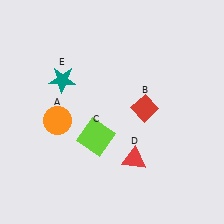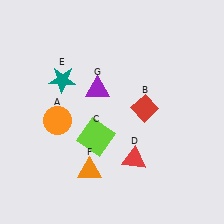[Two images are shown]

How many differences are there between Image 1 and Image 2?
There are 2 differences between the two images.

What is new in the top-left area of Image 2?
A purple triangle (G) was added in the top-left area of Image 2.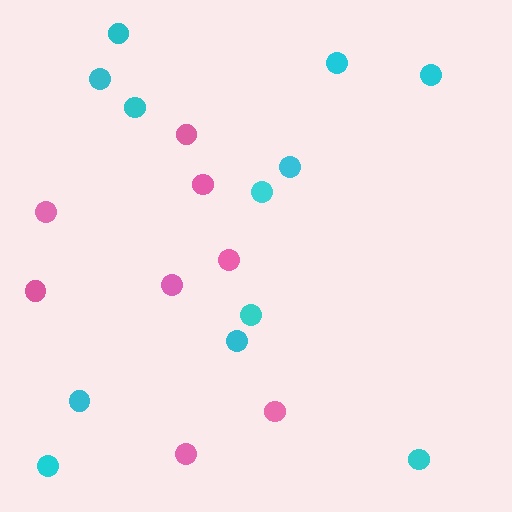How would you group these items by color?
There are 2 groups: one group of cyan circles (12) and one group of pink circles (8).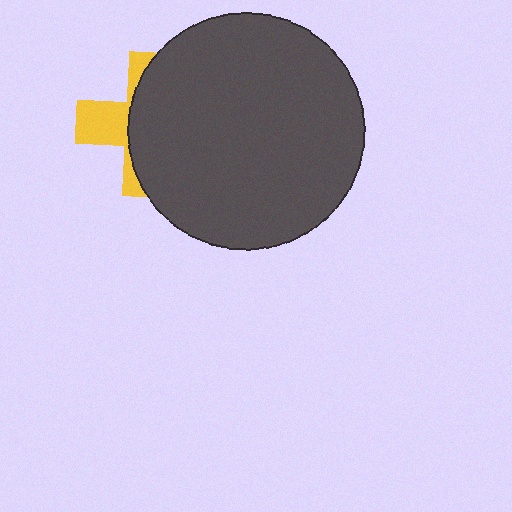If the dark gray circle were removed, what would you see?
You would see the complete yellow cross.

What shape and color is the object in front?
The object in front is a dark gray circle.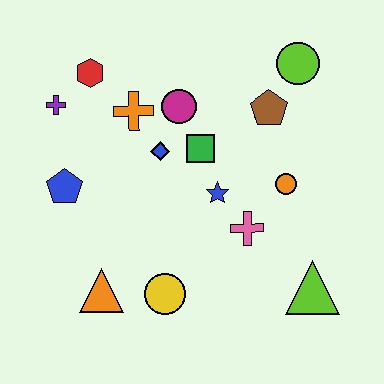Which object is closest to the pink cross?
The blue star is closest to the pink cross.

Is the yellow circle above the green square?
No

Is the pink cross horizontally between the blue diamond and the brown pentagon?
Yes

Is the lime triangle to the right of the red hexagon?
Yes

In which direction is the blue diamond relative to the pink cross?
The blue diamond is to the left of the pink cross.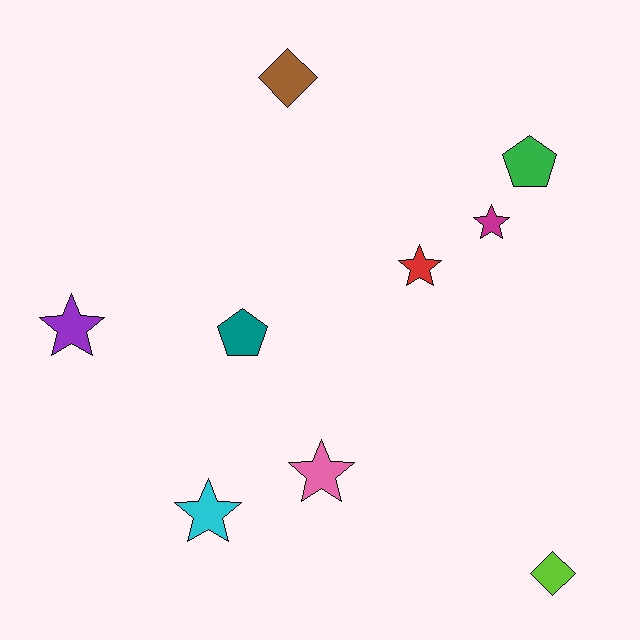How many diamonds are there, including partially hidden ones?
There are 2 diamonds.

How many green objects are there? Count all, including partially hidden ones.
There is 1 green object.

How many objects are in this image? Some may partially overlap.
There are 9 objects.